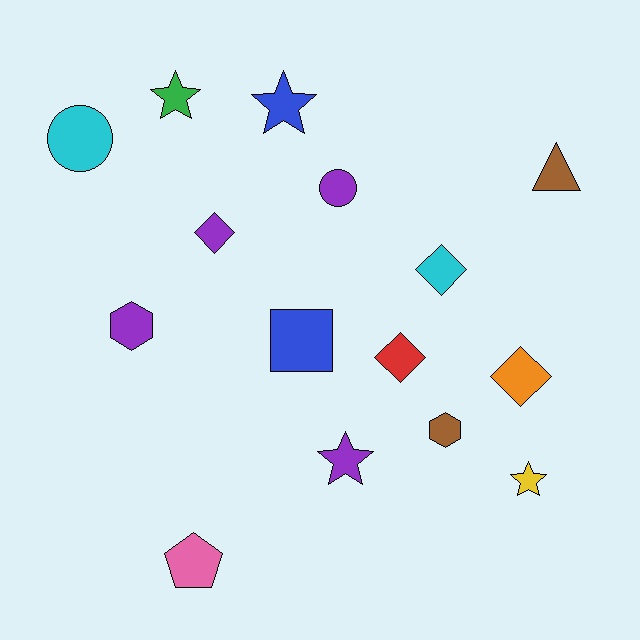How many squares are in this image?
There is 1 square.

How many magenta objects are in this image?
There are no magenta objects.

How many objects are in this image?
There are 15 objects.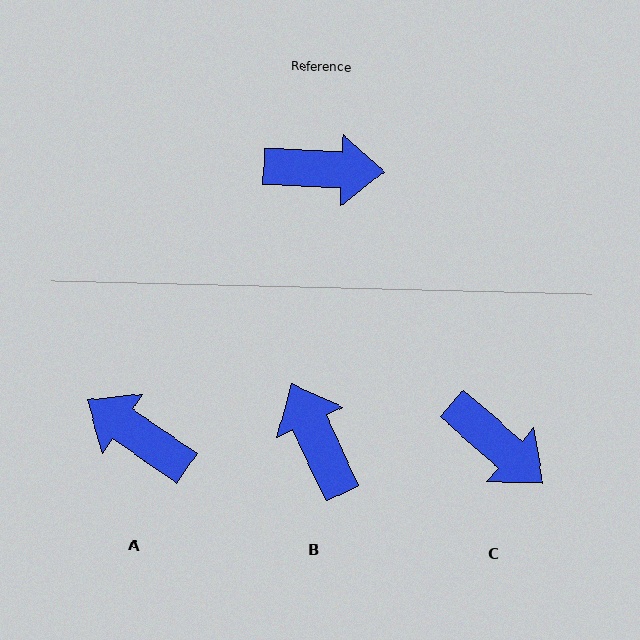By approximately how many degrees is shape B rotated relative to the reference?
Approximately 118 degrees counter-clockwise.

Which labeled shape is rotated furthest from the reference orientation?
A, about 148 degrees away.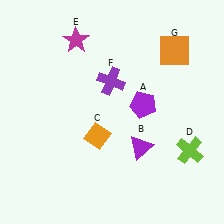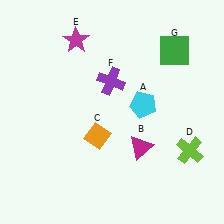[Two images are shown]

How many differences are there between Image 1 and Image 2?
There are 3 differences between the two images.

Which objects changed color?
A changed from purple to cyan. B changed from purple to magenta. G changed from orange to green.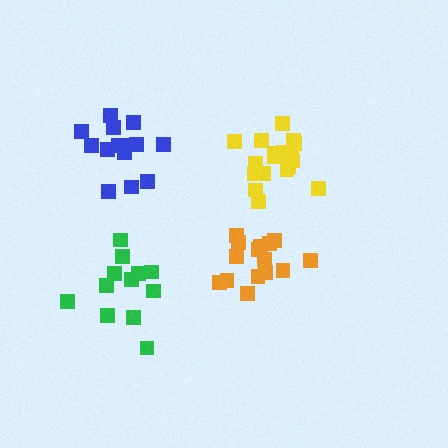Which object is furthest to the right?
The yellow cluster is rightmost.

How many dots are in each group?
Group 1: 19 dots, Group 2: 15 dots, Group 3: 14 dots, Group 4: 13 dots (61 total).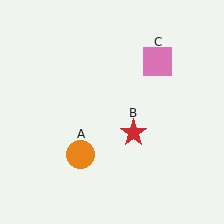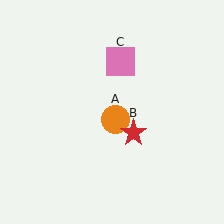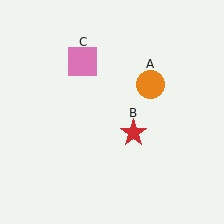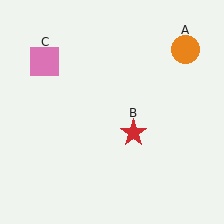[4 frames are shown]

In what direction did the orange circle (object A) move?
The orange circle (object A) moved up and to the right.